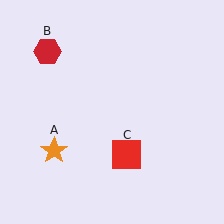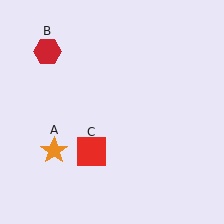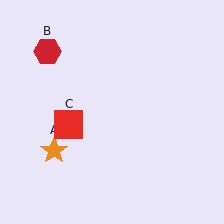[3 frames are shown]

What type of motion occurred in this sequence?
The red square (object C) rotated clockwise around the center of the scene.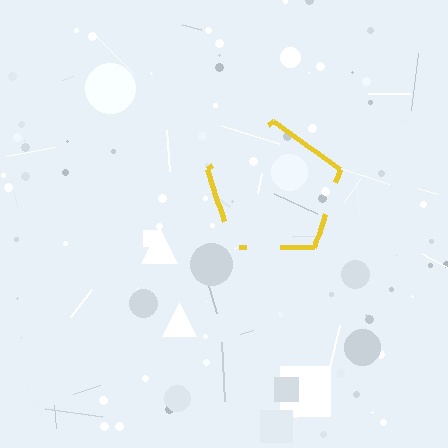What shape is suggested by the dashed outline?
The dashed outline suggests a pentagon.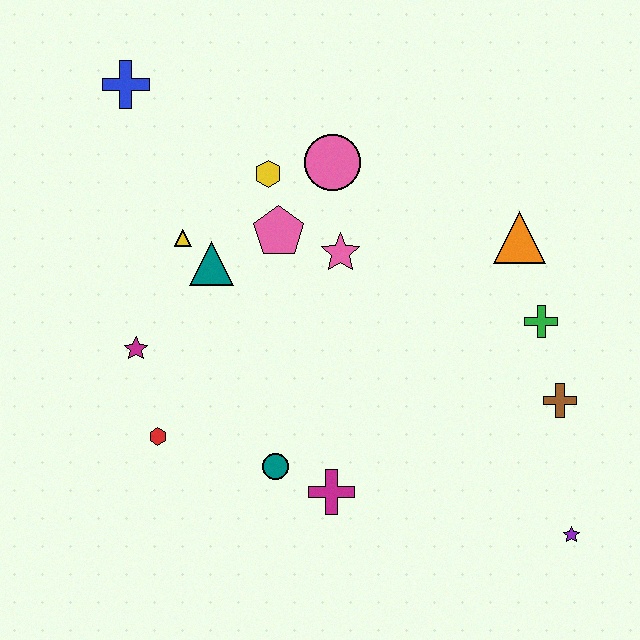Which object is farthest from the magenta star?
The purple star is farthest from the magenta star.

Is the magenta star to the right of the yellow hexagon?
No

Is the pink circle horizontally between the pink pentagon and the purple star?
Yes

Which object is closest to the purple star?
The brown cross is closest to the purple star.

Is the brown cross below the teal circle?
No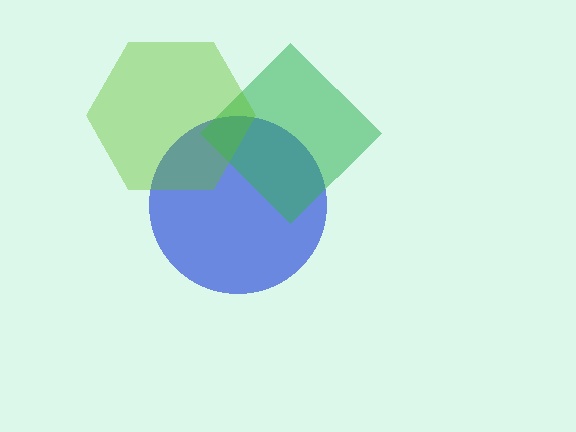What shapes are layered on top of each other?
The layered shapes are: a blue circle, a green diamond, a lime hexagon.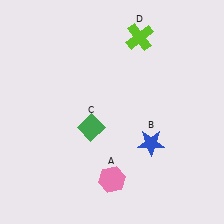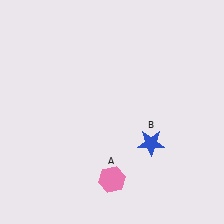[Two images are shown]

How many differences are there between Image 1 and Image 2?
There are 2 differences between the two images.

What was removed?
The lime cross (D), the green diamond (C) were removed in Image 2.